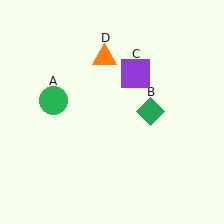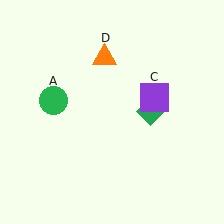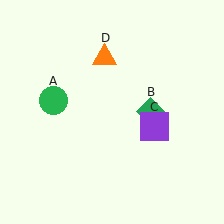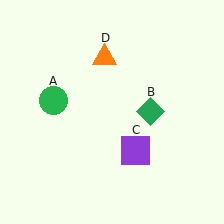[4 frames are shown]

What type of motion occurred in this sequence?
The purple square (object C) rotated clockwise around the center of the scene.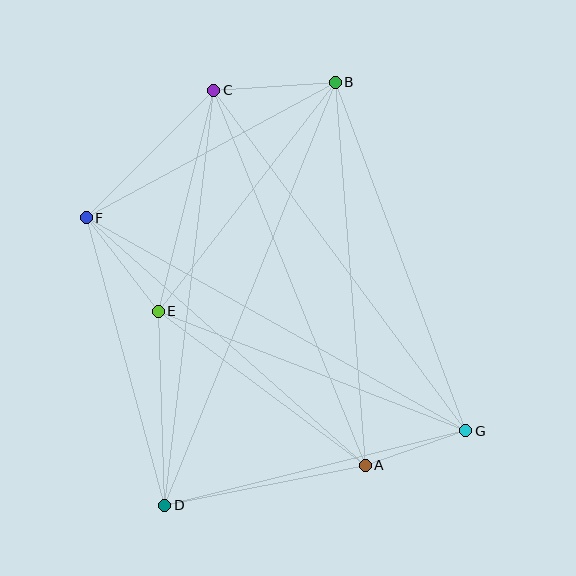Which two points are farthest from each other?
Points B and D are farthest from each other.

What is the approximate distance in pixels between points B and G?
The distance between B and G is approximately 372 pixels.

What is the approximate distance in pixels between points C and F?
The distance between C and F is approximately 180 pixels.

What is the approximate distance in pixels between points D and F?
The distance between D and F is approximately 298 pixels.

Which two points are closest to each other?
Points A and G are closest to each other.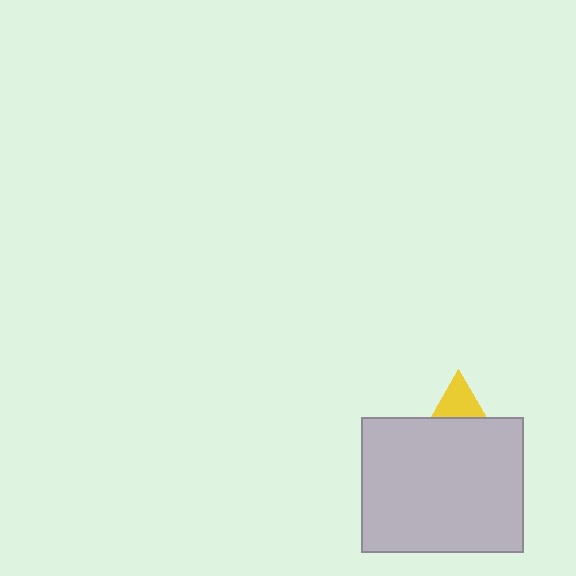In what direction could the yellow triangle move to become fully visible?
The yellow triangle could move up. That would shift it out from behind the light gray rectangle entirely.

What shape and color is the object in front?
The object in front is a light gray rectangle.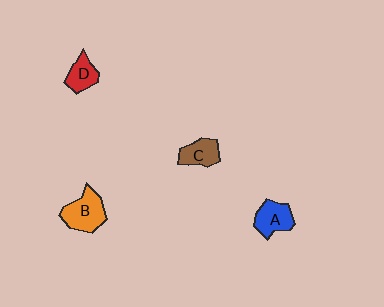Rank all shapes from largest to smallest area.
From largest to smallest: B (orange), A (blue), C (brown), D (red).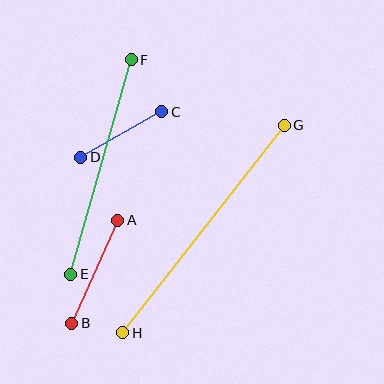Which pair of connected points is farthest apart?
Points G and H are farthest apart.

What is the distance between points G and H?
The distance is approximately 263 pixels.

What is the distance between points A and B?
The distance is approximately 113 pixels.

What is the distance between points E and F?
The distance is approximately 223 pixels.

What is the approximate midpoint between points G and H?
The midpoint is at approximately (204, 229) pixels.